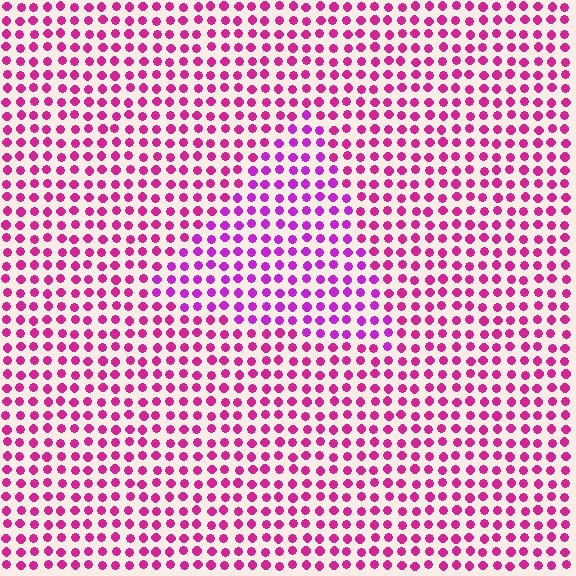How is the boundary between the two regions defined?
The boundary is defined purely by a slight shift in hue (about 27 degrees). Spacing, size, and orientation are identical on both sides.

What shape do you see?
I see a triangle.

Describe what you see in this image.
The image is filled with small magenta elements in a uniform arrangement. A triangle-shaped region is visible where the elements are tinted to a slightly different hue, forming a subtle color boundary.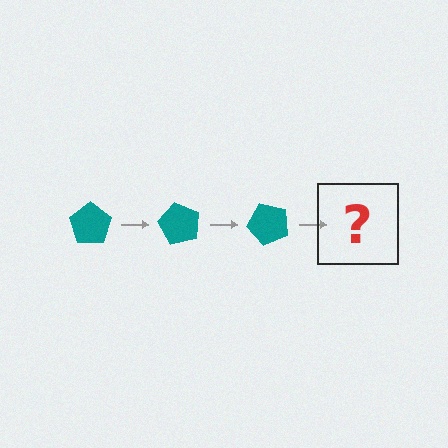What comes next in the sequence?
The next element should be a teal pentagon rotated 180 degrees.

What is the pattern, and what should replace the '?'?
The pattern is that the pentagon rotates 60 degrees each step. The '?' should be a teal pentagon rotated 180 degrees.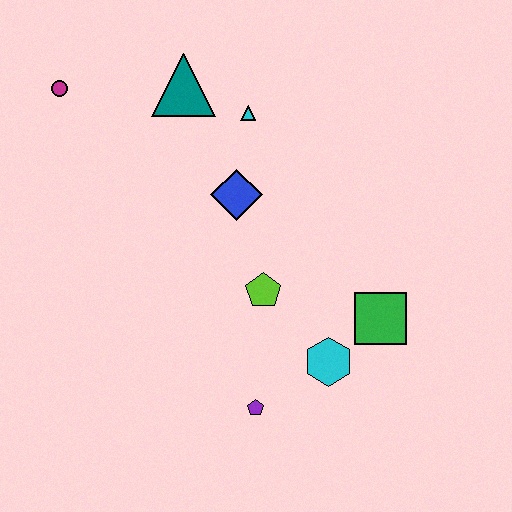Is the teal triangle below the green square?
No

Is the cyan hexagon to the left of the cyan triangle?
No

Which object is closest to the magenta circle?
The teal triangle is closest to the magenta circle.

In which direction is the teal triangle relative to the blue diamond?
The teal triangle is above the blue diamond.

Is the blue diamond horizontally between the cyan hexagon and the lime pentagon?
No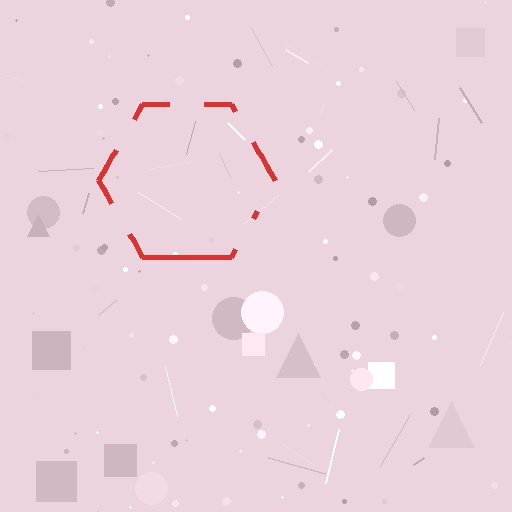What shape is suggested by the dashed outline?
The dashed outline suggests a hexagon.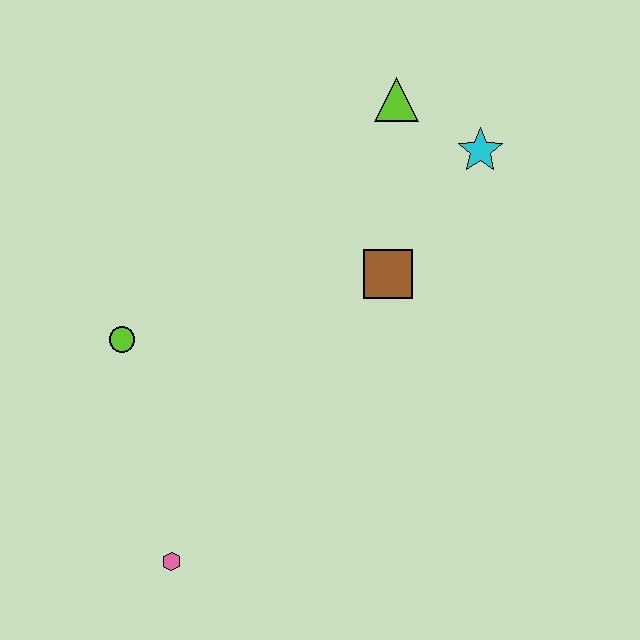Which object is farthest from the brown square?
The pink hexagon is farthest from the brown square.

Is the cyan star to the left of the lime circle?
No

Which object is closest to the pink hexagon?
The lime circle is closest to the pink hexagon.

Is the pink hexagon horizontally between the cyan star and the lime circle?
Yes